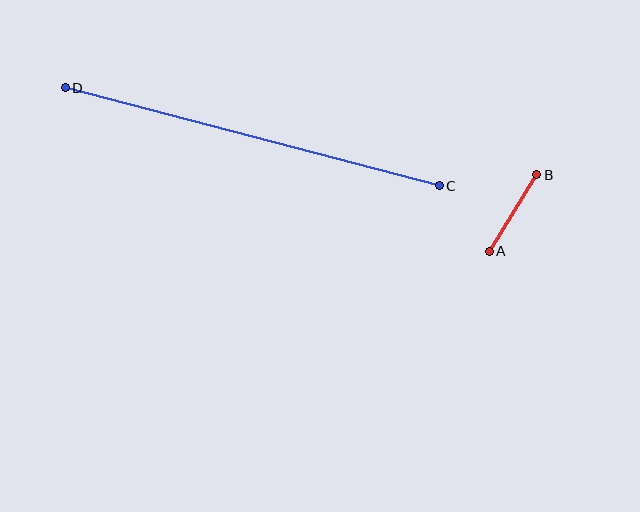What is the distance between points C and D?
The distance is approximately 387 pixels.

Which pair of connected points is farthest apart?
Points C and D are farthest apart.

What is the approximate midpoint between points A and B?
The midpoint is at approximately (513, 213) pixels.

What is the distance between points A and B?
The distance is approximately 90 pixels.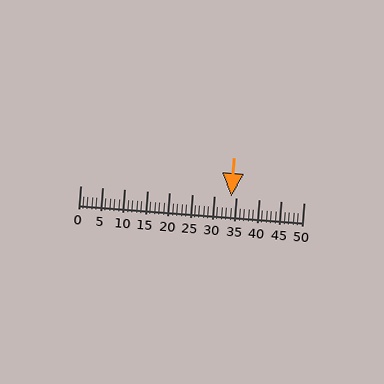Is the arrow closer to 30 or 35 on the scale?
The arrow is closer to 35.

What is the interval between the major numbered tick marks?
The major tick marks are spaced 5 units apart.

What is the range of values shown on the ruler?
The ruler shows values from 0 to 50.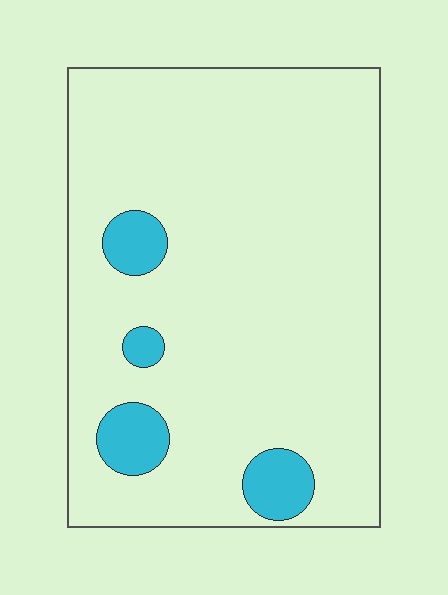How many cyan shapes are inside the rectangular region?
4.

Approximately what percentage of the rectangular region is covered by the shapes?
Approximately 10%.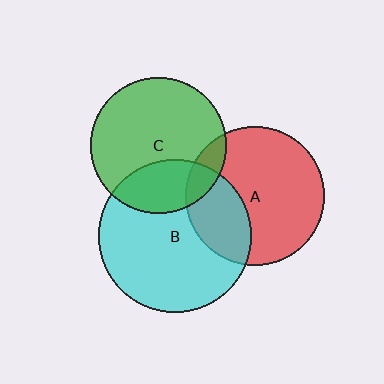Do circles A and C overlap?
Yes.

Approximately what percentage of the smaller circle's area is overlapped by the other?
Approximately 10%.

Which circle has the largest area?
Circle B (cyan).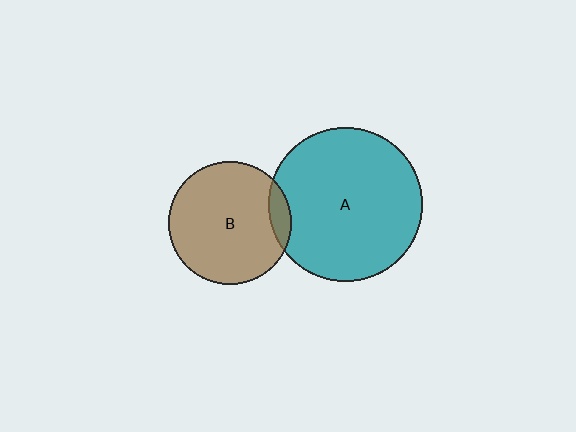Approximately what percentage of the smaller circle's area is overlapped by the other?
Approximately 10%.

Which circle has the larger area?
Circle A (teal).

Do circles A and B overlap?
Yes.